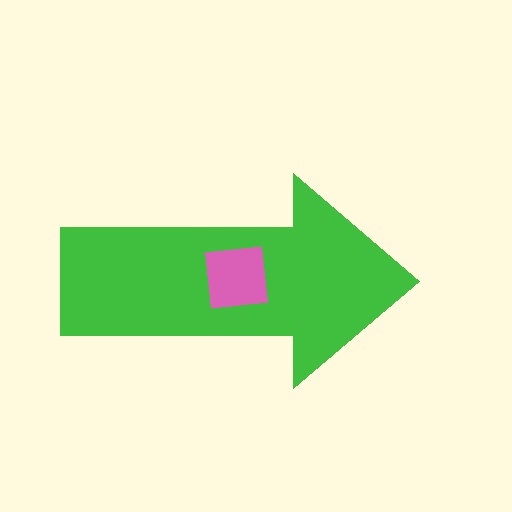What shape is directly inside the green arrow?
The pink square.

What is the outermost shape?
The green arrow.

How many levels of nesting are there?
2.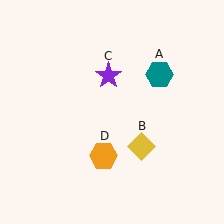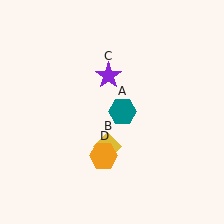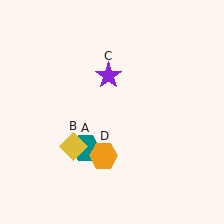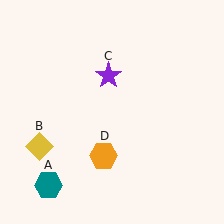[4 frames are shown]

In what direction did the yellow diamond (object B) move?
The yellow diamond (object B) moved left.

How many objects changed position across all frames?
2 objects changed position: teal hexagon (object A), yellow diamond (object B).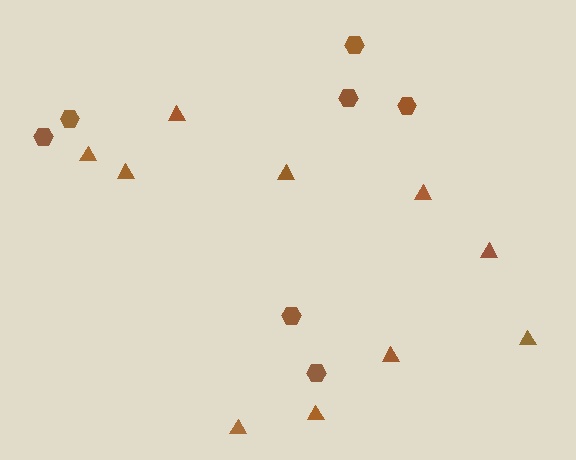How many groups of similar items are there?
There are 2 groups: one group of triangles (10) and one group of hexagons (7).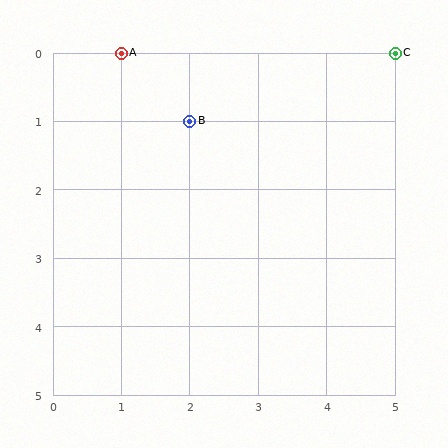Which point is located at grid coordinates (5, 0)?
Point C is at (5, 0).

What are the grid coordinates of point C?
Point C is at grid coordinates (5, 0).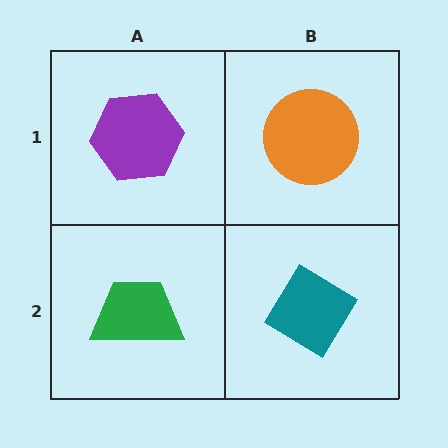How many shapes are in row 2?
2 shapes.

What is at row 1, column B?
An orange circle.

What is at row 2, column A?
A green trapezoid.